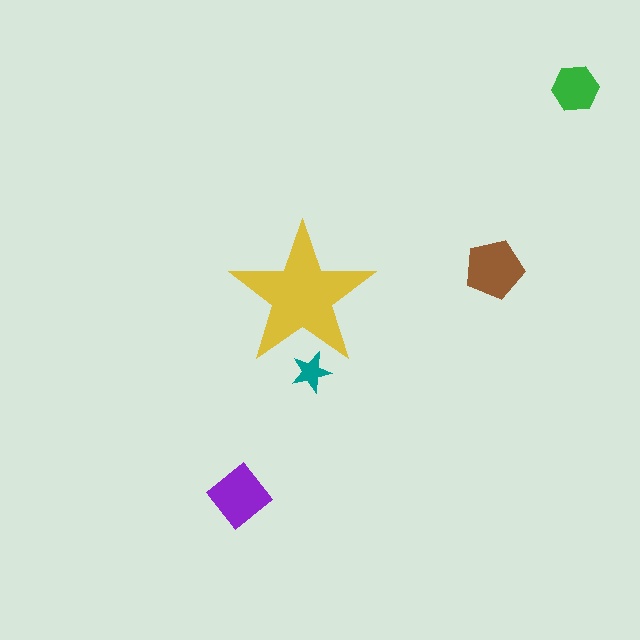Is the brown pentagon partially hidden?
No, the brown pentagon is fully visible.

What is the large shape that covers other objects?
A yellow star.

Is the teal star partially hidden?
Yes, the teal star is partially hidden behind the yellow star.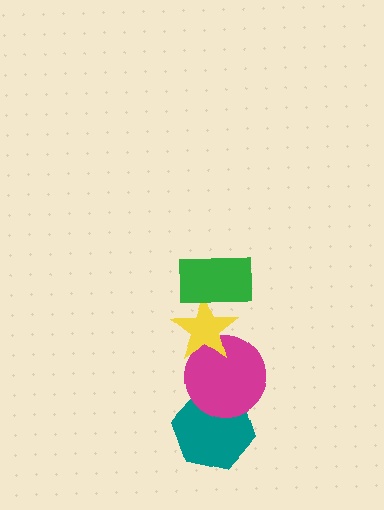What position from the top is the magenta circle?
The magenta circle is 3rd from the top.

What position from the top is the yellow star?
The yellow star is 2nd from the top.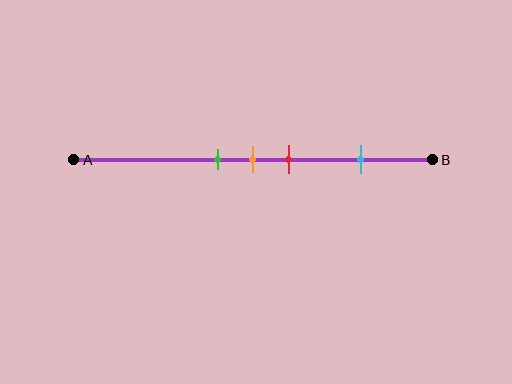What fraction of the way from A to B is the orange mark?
The orange mark is approximately 50% (0.5) of the way from A to B.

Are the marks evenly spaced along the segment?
No, the marks are not evenly spaced.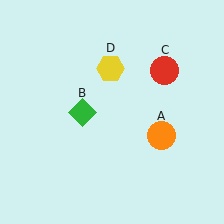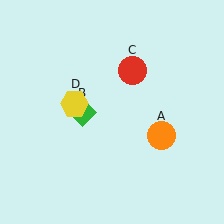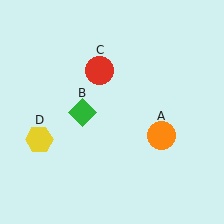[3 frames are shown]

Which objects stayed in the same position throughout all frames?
Orange circle (object A) and green diamond (object B) remained stationary.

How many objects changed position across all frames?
2 objects changed position: red circle (object C), yellow hexagon (object D).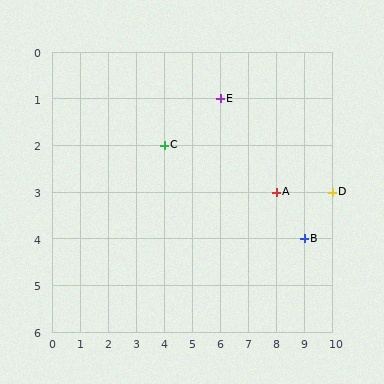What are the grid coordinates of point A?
Point A is at grid coordinates (8, 3).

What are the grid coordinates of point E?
Point E is at grid coordinates (6, 1).